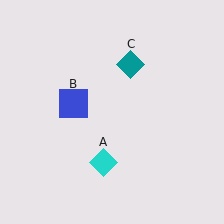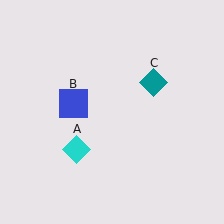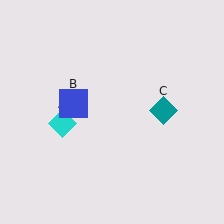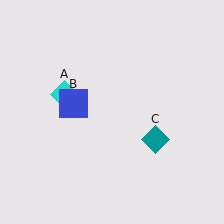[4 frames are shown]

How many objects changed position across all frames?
2 objects changed position: cyan diamond (object A), teal diamond (object C).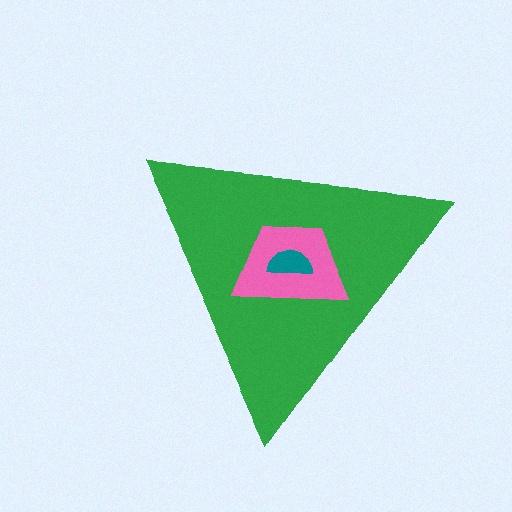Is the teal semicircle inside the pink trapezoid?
Yes.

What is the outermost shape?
The green triangle.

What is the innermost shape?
The teal semicircle.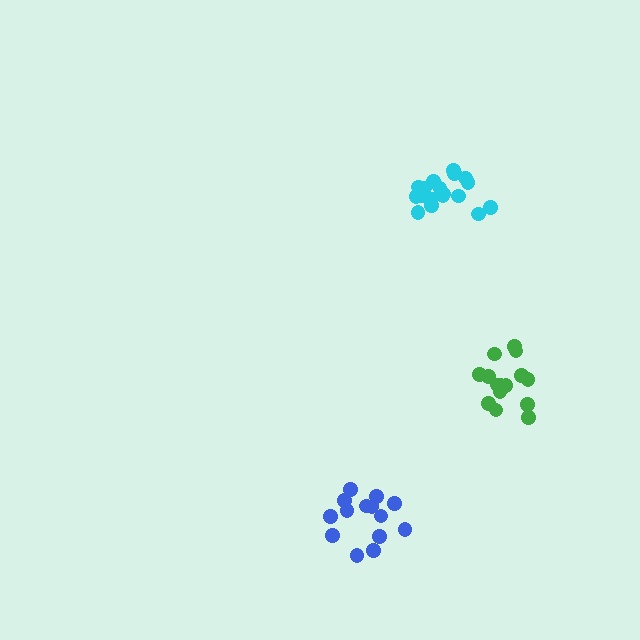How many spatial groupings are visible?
There are 3 spatial groupings.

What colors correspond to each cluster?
The clusters are colored: blue, cyan, green.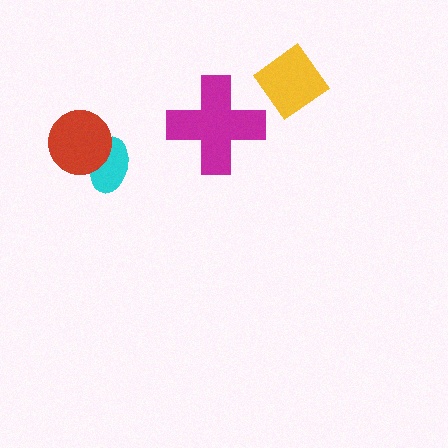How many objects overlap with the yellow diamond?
0 objects overlap with the yellow diamond.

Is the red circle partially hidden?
No, no other shape covers it.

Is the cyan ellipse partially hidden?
Yes, it is partially covered by another shape.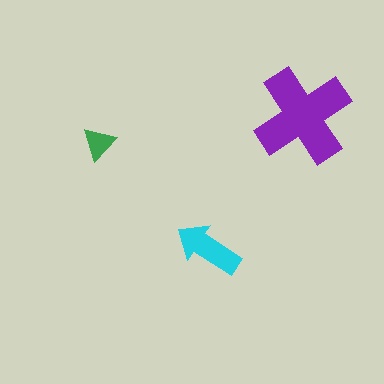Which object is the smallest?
The green triangle.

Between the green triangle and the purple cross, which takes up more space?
The purple cross.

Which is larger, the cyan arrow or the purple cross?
The purple cross.